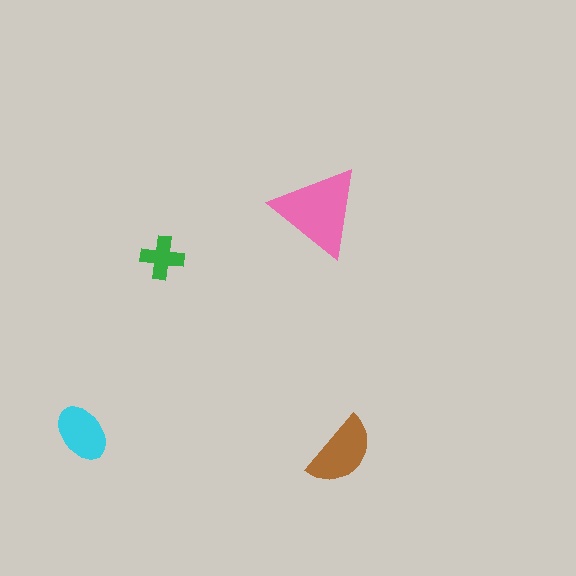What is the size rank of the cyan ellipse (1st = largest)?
3rd.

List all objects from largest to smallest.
The pink triangle, the brown semicircle, the cyan ellipse, the green cross.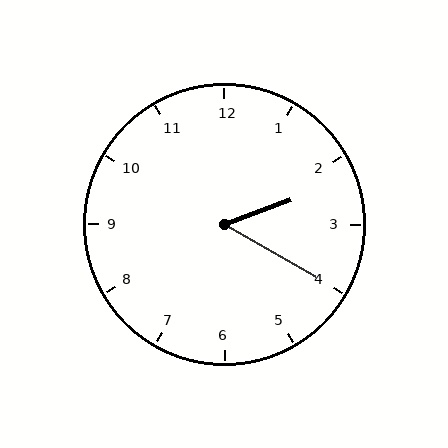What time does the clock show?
2:20.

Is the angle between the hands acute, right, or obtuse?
It is acute.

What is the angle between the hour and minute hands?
Approximately 50 degrees.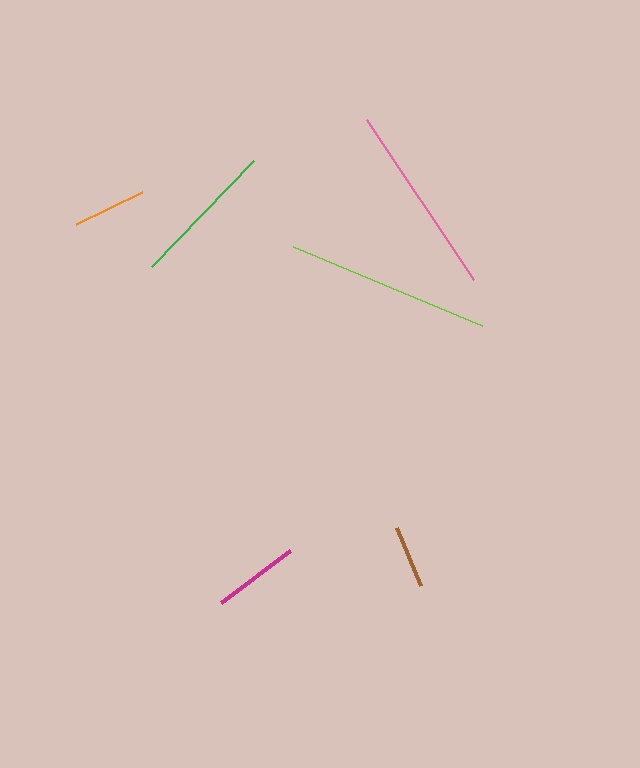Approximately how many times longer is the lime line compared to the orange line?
The lime line is approximately 2.8 times the length of the orange line.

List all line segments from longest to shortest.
From longest to shortest: lime, pink, green, magenta, orange, brown.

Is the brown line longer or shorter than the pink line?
The pink line is longer than the brown line.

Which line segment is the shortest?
The brown line is the shortest at approximately 63 pixels.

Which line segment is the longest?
The lime line is the longest at approximately 204 pixels.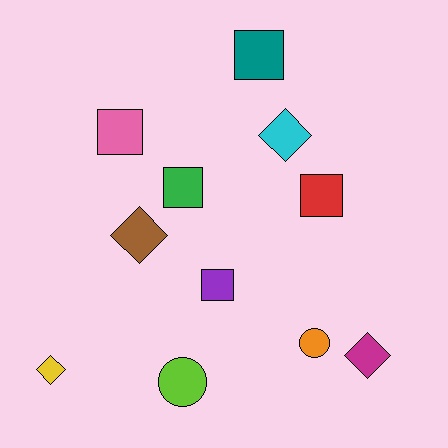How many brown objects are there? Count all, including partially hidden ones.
There is 1 brown object.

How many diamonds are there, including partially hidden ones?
There are 4 diamonds.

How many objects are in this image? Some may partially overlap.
There are 11 objects.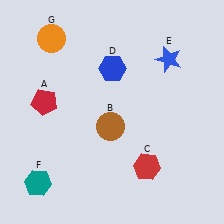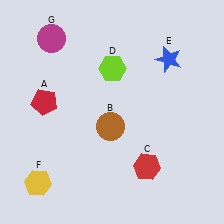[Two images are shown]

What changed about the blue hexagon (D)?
In Image 1, D is blue. In Image 2, it changed to lime.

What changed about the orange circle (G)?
In Image 1, G is orange. In Image 2, it changed to magenta.